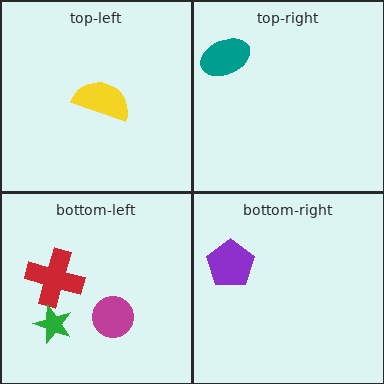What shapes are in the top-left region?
The yellow semicircle.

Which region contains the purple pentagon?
The bottom-right region.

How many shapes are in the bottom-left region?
3.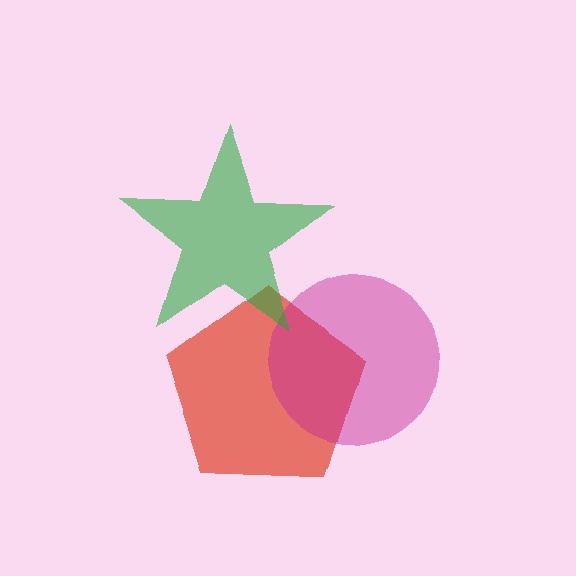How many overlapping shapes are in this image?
There are 3 overlapping shapes in the image.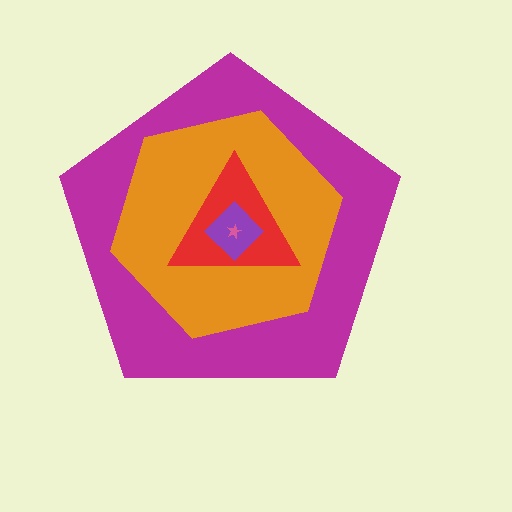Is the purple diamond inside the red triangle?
Yes.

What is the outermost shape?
The magenta pentagon.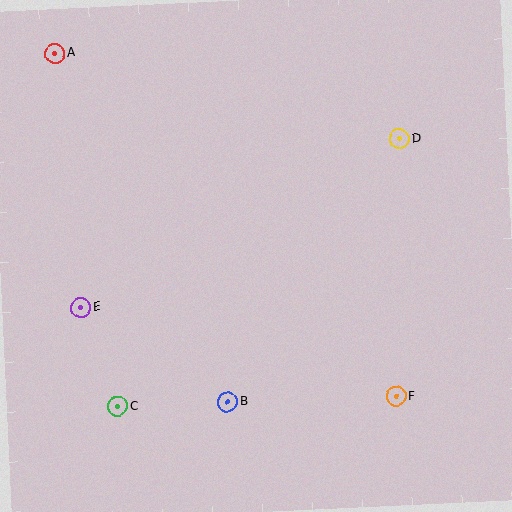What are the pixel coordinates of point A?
Point A is at (55, 53).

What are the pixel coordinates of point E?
Point E is at (81, 308).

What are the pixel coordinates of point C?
Point C is at (118, 406).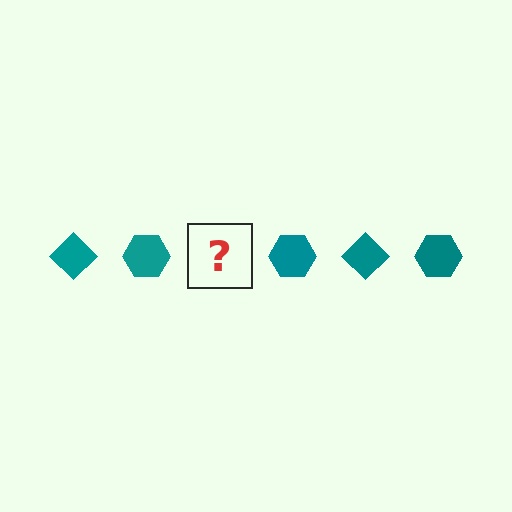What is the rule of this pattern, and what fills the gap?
The rule is that the pattern cycles through diamond, hexagon shapes in teal. The gap should be filled with a teal diamond.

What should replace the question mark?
The question mark should be replaced with a teal diamond.